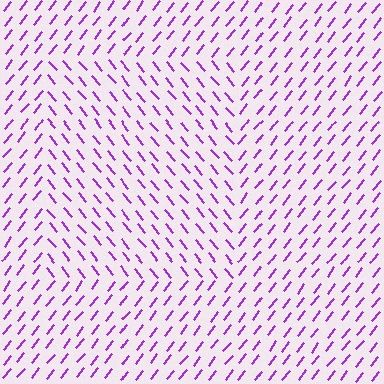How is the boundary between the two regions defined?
The boundary is defined purely by a change in line orientation (approximately 79 degrees difference). All lines are the same color and thickness.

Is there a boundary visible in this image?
Yes, there is a texture boundary formed by a change in line orientation.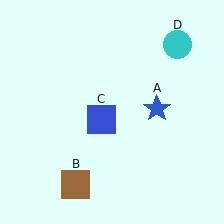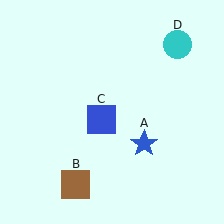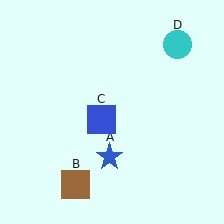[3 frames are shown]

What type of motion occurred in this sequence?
The blue star (object A) rotated clockwise around the center of the scene.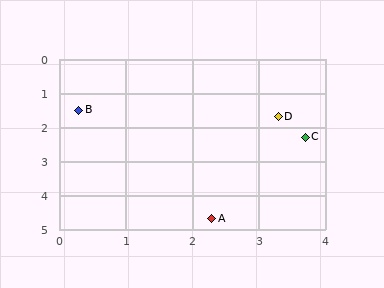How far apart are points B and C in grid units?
Points B and C are about 3.5 grid units apart.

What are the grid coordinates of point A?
Point A is at approximately (2.3, 4.7).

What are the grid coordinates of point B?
Point B is at approximately (0.3, 1.5).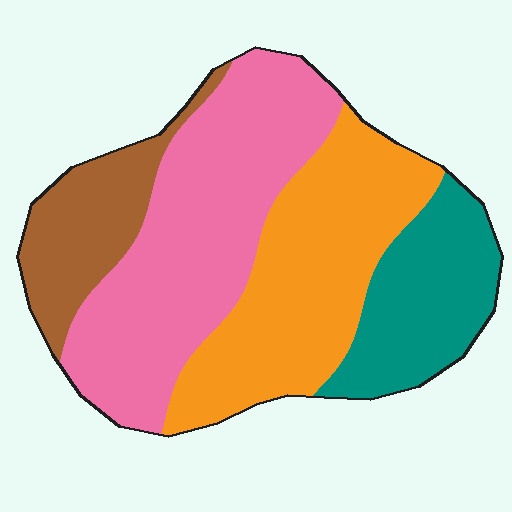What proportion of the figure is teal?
Teal takes up about one sixth (1/6) of the figure.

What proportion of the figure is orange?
Orange covers around 30% of the figure.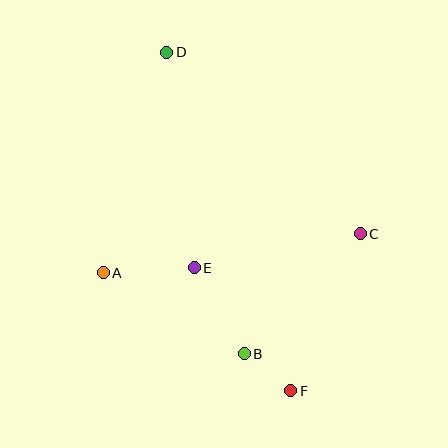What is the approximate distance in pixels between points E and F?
The distance between E and F is approximately 156 pixels.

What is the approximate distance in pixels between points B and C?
The distance between B and C is approximately 167 pixels.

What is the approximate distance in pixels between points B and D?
The distance between B and D is approximately 312 pixels.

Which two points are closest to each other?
Points B and F are closest to each other.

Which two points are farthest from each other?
Points D and F are farthest from each other.